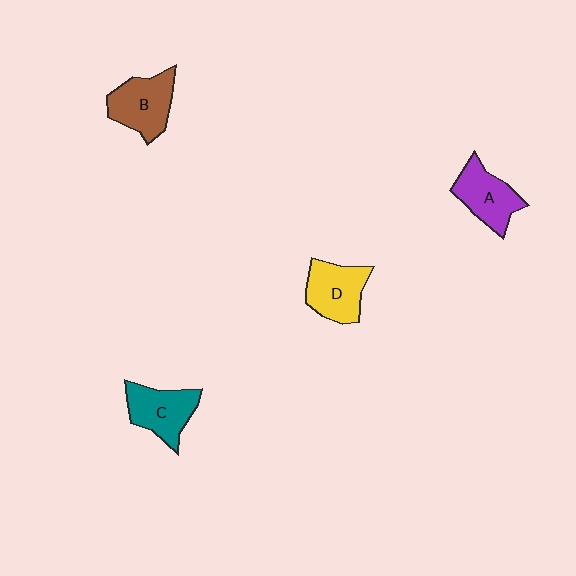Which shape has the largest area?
Shape B (brown).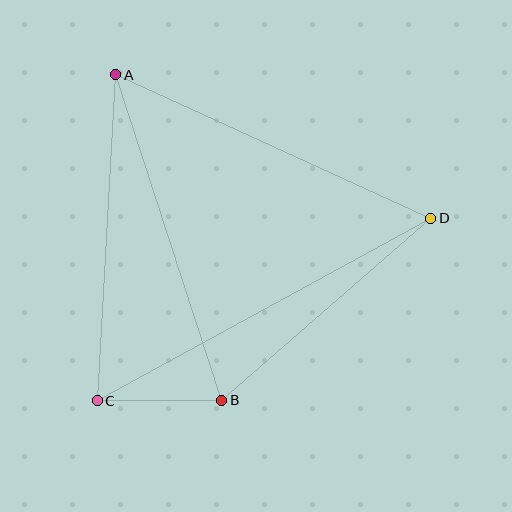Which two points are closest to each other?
Points B and C are closest to each other.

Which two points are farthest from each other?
Points C and D are farthest from each other.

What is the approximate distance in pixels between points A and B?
The distance between A and B is approximately 343 pixels.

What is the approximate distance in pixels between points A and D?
The distance between A and D is approximately 346 pixels.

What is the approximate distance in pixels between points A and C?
The distance between A and C is approximately 327 pixels.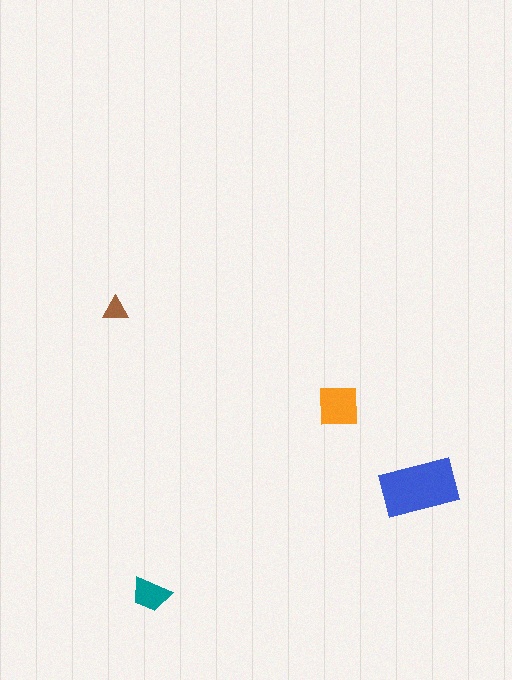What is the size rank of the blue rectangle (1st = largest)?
1st.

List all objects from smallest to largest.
The brown triangle, the teal trapezoid, the orange square, the blue rectangle.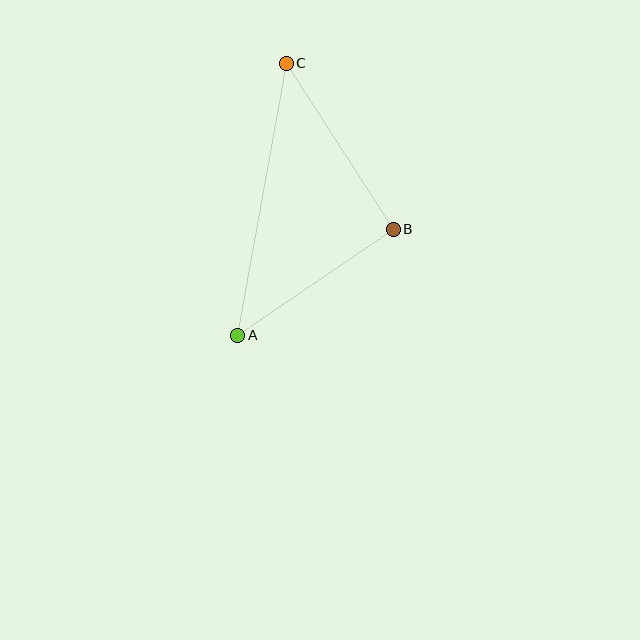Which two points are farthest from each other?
Points A and C are farthest from each other.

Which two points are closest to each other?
Points A and B are closest to each other.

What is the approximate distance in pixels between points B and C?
The distance between B and C is approximately 198 pixels.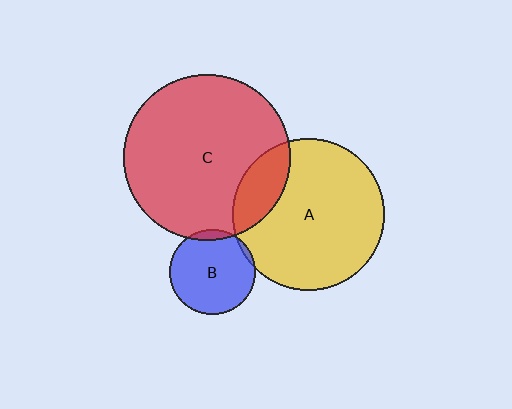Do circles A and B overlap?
Yes.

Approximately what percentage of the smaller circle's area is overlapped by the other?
Approximately 5%.